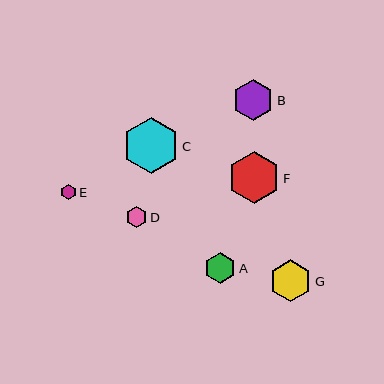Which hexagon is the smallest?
Hexagon E is the smallest with a size of approximately 15 pixels.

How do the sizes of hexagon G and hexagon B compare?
Hexagon G and hexagon B are approximately the same size.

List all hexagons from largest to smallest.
From largest to smallest: C, F, G, B, A, D, E.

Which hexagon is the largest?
Hexagon C is the largest with a size of approximately 56 pixels.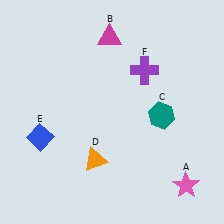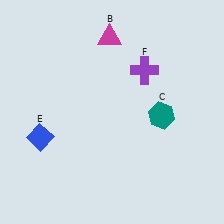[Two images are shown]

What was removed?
The pink star (A), the orange triangle (D) were removed in Image 2.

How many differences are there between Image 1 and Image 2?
There are 2 differences between the two images.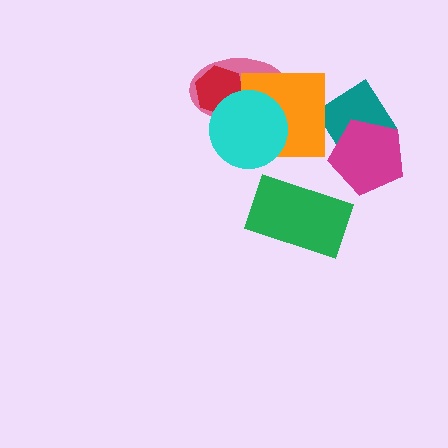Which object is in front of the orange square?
The cyan circle is in front of the orange square.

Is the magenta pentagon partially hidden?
No, no other shape covers it.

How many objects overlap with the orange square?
2 objects overlap with the orange square.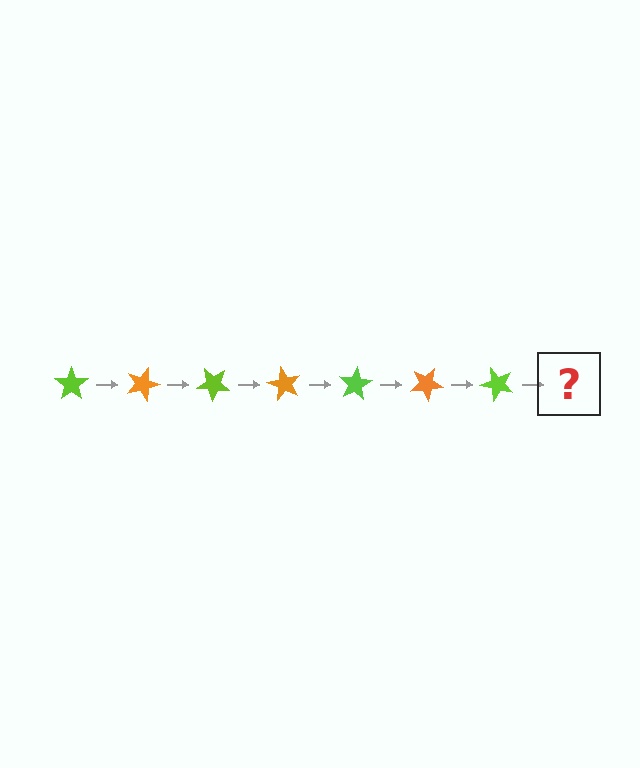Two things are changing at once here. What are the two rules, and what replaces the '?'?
The two rules are that it rotates 20 degrees each step and the color cycles through lime and orange. The '?' should be an orange star, rotated 140 degrees from the start.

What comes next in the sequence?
The next element should be an orange star, rotated 140 degrees from the start.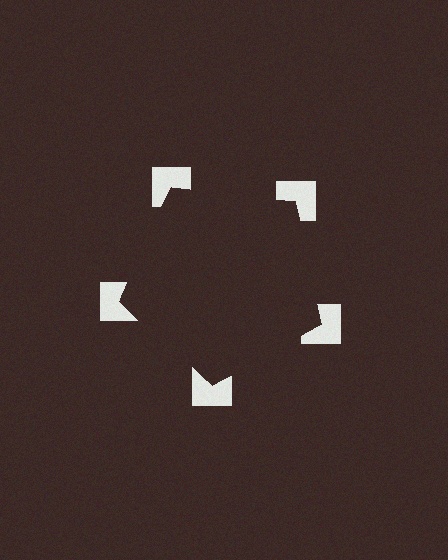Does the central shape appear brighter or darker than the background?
It typically appears slightly darker than the background, even though no actual brightness change is drawn.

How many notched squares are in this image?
There are 5 — one at each vertex of the illusory pentagon.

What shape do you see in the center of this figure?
An illusory pentagon — its edges are inferred from the aligned wedge cuts in the notched squares, not physically drawn.